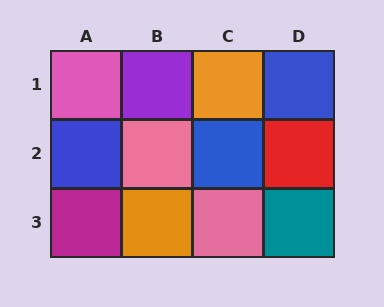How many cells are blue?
3 cells are blue.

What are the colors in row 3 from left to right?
Magenta, orange, pink, teal.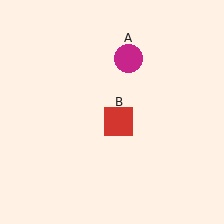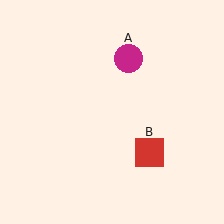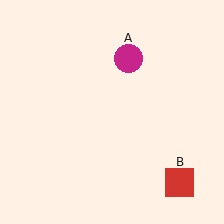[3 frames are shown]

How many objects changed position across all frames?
1 object changed position: red square (object B).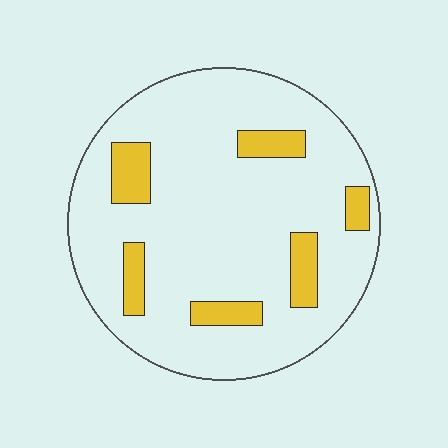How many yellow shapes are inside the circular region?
6.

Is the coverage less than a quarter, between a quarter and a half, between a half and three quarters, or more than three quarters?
Less than a quarter.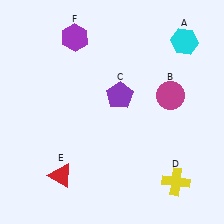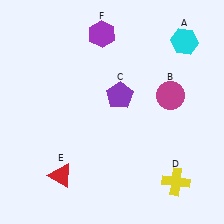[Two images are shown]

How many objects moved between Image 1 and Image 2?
1 object moved between the two images.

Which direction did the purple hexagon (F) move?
The purple hexagon (F) moved right.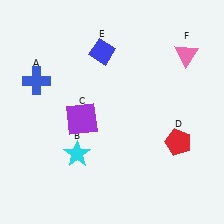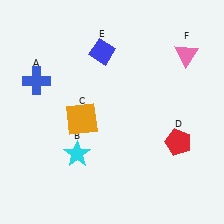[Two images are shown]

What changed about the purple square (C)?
In Image 1, C is purple. In Image 2, it changed to orange.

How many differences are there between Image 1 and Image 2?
There is 1 difference between the two images.